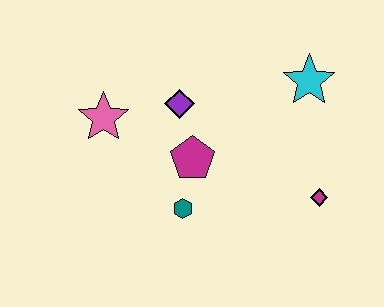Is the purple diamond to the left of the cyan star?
Yes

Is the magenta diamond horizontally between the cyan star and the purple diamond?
No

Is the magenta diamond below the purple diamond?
Yes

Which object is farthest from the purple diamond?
The magenta diamond is farthest from the purple diamond.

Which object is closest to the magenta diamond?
The cyan star is closest to the magenta diamond.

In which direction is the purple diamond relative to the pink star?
The purple diamond is to the right of the pink star.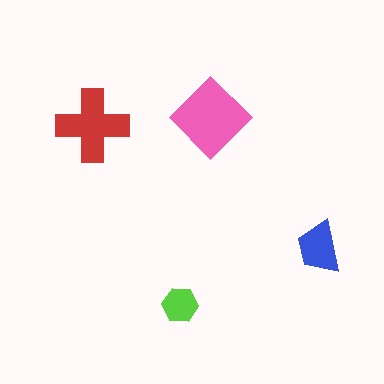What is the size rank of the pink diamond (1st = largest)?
1st.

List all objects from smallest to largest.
The lime hexagon, the blue trapezoid, the red cross, the pink diamond.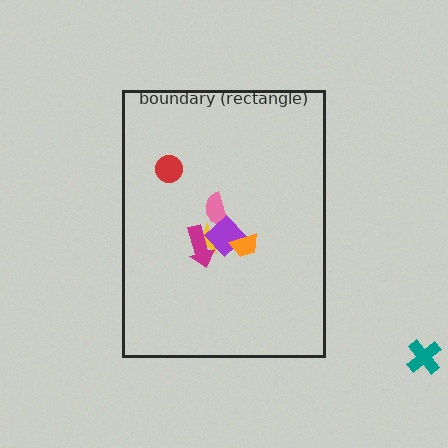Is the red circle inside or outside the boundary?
Inside.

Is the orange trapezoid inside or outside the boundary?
Inside.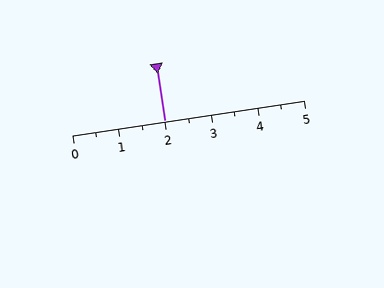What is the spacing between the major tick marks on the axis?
The major ticks are spaced 1 apart.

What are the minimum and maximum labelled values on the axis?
The axis runs from 0 to 5.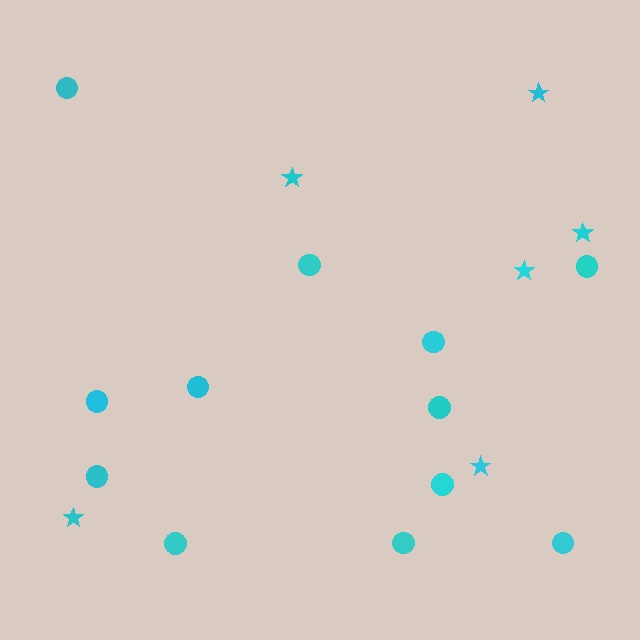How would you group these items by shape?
There are 2 groups: one group of stars (6) and one group of circles (12).